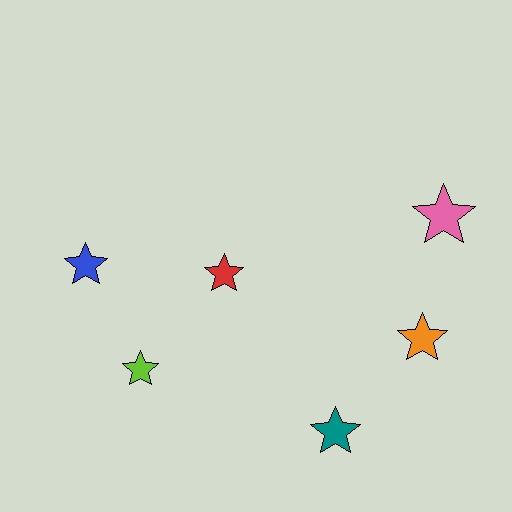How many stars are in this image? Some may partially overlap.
There are 6 stars.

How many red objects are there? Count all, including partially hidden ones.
There is 1 red object.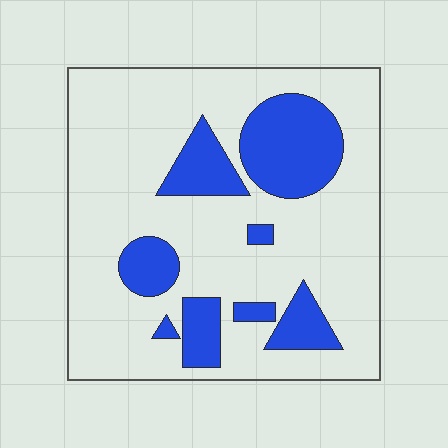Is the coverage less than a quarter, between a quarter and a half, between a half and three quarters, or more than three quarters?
Less than a quarter.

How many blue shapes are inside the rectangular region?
8.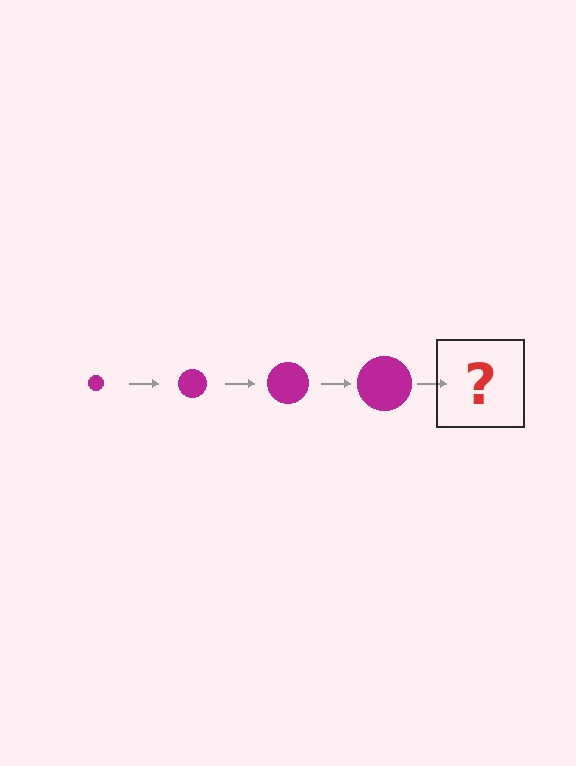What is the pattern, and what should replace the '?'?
The pattern is that the circle gets progressively larger each step. The '?' should be a magenta circle, larger than the previous one.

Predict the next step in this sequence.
The next step is a magenta circle, larger than the previous one.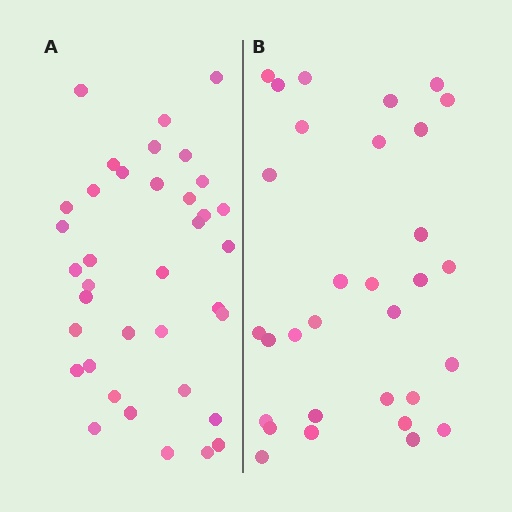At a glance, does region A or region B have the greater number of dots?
Region A (the left region) has more dots.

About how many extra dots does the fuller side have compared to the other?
Region A has about 6 more dots than region B.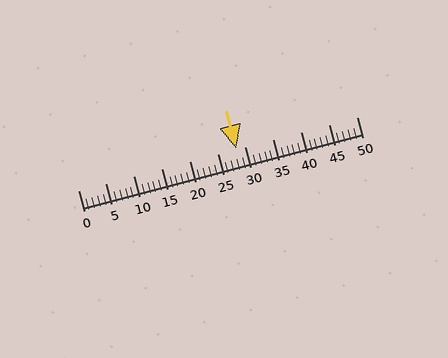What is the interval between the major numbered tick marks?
The major tick marks are spaced 5 units apart.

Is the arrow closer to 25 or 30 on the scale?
The arrow is closer to 30.